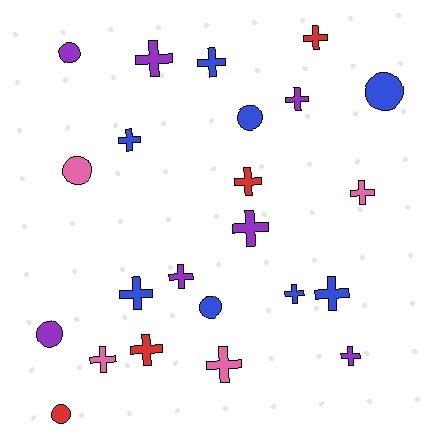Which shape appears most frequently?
Cross, with 16 objects.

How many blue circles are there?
There are 3 blue circles.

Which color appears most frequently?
Blue, with 8 objects.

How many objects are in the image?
There are 23 objects.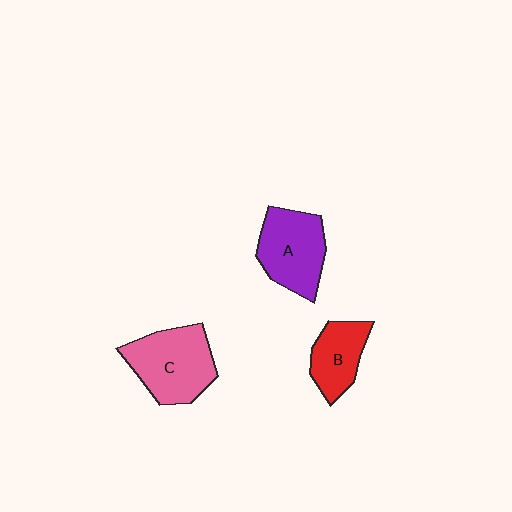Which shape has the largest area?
Shape C (pink).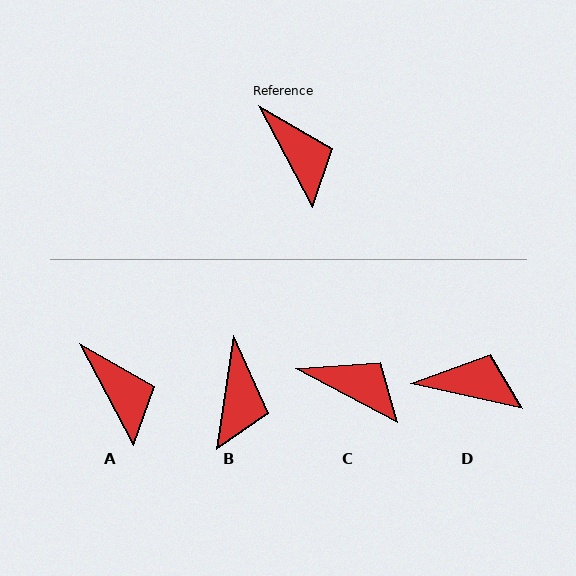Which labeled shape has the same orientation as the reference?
A.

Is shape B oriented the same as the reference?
No, it is off by about 36 degrees.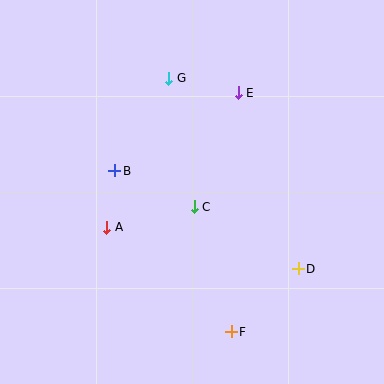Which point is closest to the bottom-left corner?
Point A is closest to the bottom-left corner.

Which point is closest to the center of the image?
Point C at (194, 207) is closest to the center.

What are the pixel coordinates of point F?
Point F is at (231, 332).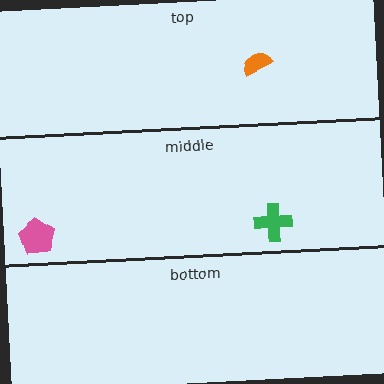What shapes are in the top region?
The orange semicircle.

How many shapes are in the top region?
1.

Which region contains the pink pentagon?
The middle region.